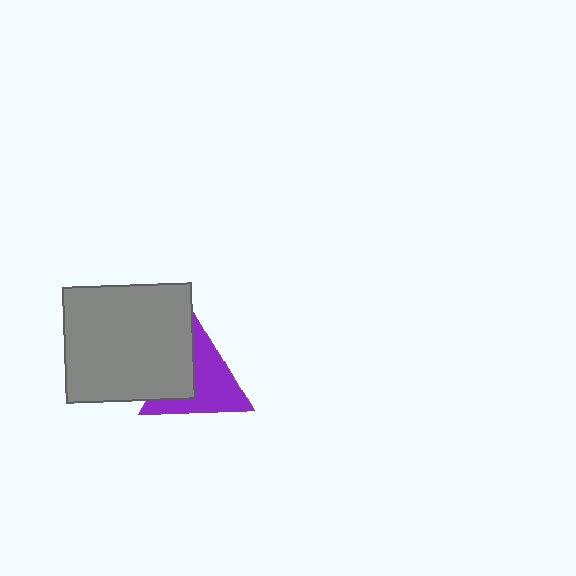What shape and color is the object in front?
The object in front is a gray rectangle.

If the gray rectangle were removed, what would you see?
You would see the complete purple triangle.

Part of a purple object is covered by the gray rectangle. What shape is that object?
It is a triangle.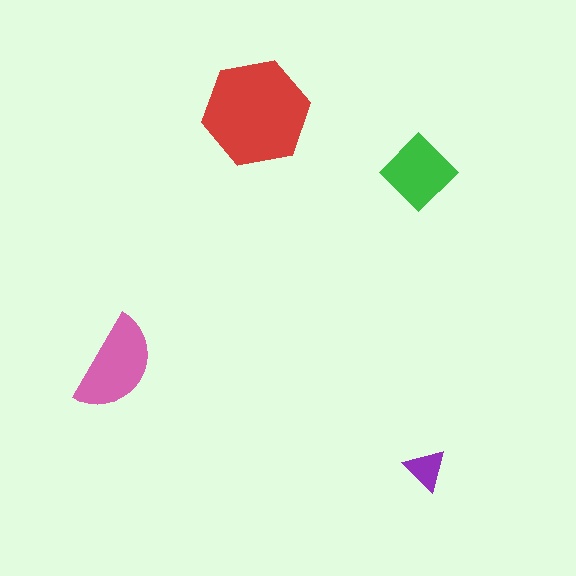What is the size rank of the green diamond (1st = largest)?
3rd.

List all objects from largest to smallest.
The red hexagon, the pink semicircle, the green diamond, the purple triangle.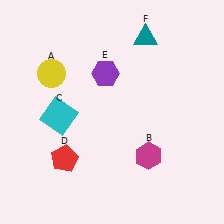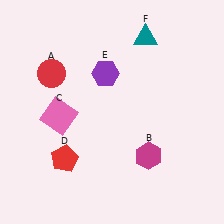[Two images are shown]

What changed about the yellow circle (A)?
In Image 1, A is yellow. In Image 2, it changed to red.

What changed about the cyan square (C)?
In Image 1, C is cyan. In Image 2, it changed to pink.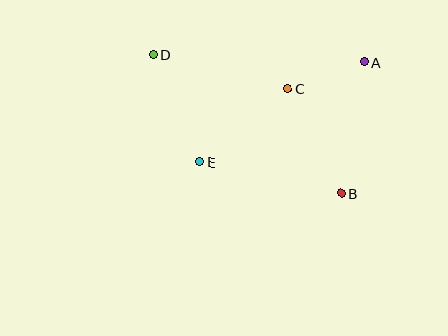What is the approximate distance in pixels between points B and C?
The distance between B and C is approximately 118 pixels.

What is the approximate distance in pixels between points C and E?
The distance between C and E is approximately 114 pixels.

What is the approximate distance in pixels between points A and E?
The distance between A and E is approximately 192 pixels.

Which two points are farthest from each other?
Points B and D are farthest from each other.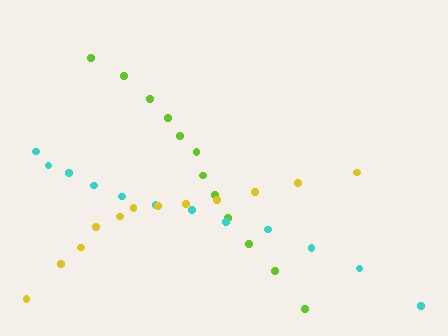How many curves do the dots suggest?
There are 3 distinct paths.